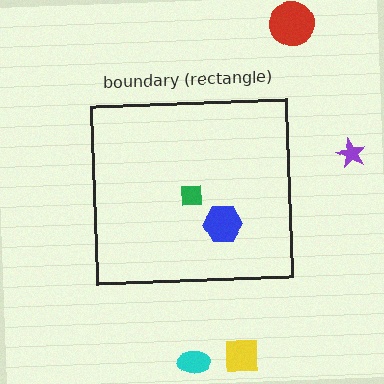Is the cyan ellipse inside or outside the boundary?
Outside.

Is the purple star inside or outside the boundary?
Outside.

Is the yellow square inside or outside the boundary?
Outside.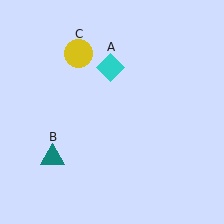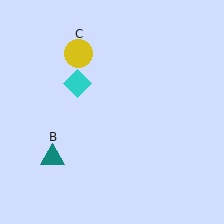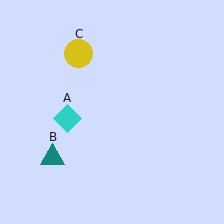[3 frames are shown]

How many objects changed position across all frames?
1 object changed position: cyan diamond (object A).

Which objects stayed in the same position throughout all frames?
Teal triangle (object B) and yellow circle (object C) remained stationary.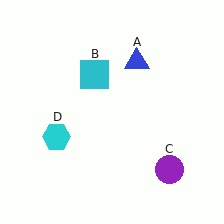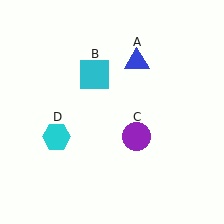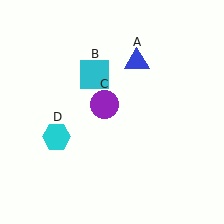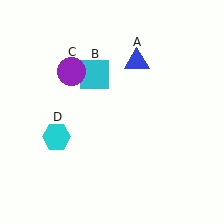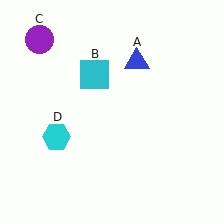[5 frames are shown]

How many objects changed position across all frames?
1 object changed position: purple circle (object C).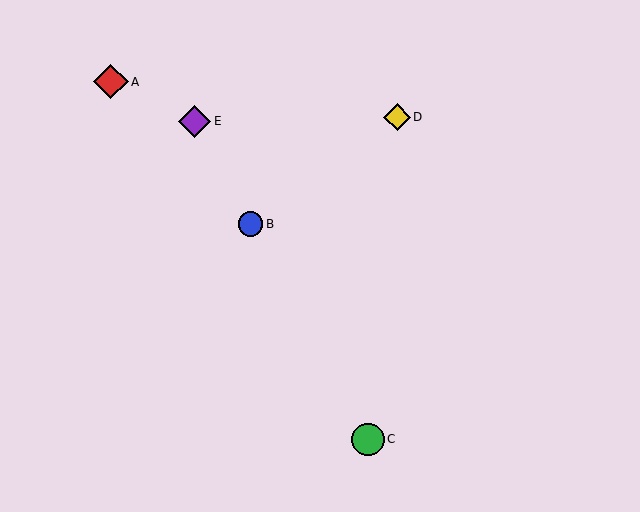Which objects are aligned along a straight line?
Objects B, C, E are aligned along a straight line.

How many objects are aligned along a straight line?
3 objects (B, C, E) are aligned along a straight line.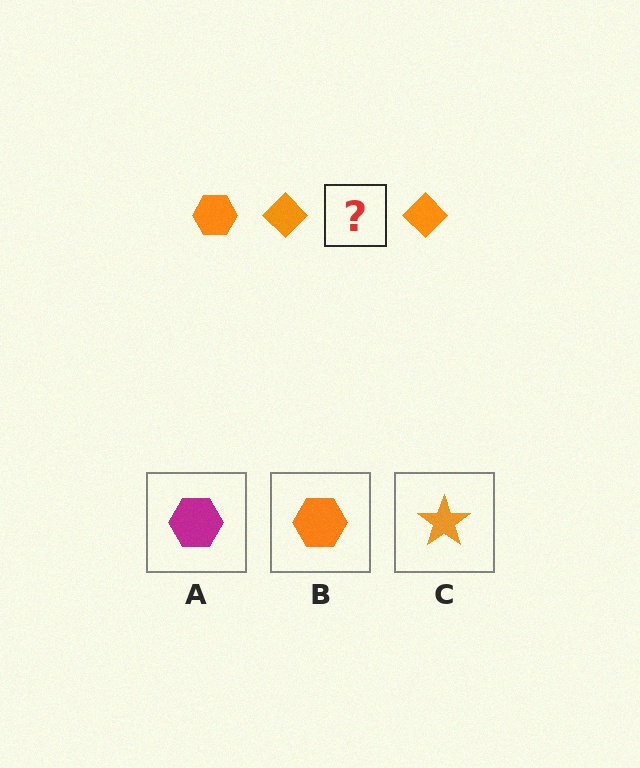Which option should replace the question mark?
Option B.